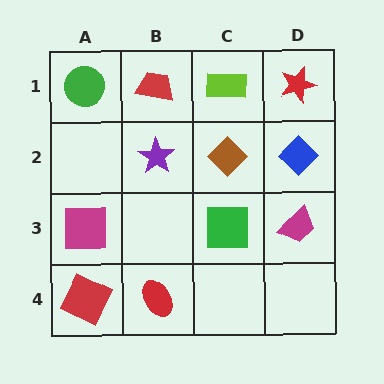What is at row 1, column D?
A red star.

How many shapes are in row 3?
3 shapes.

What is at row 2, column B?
A purple star.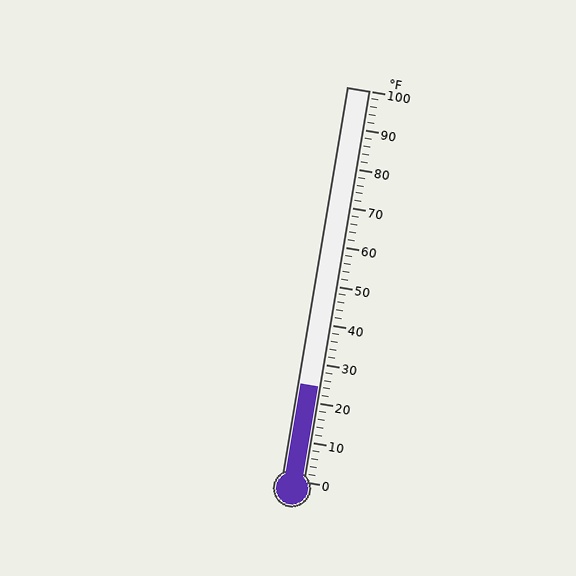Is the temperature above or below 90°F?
The temperature is below 90°F.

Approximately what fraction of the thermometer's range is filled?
The thermometer is filled to approximately 25% of its range.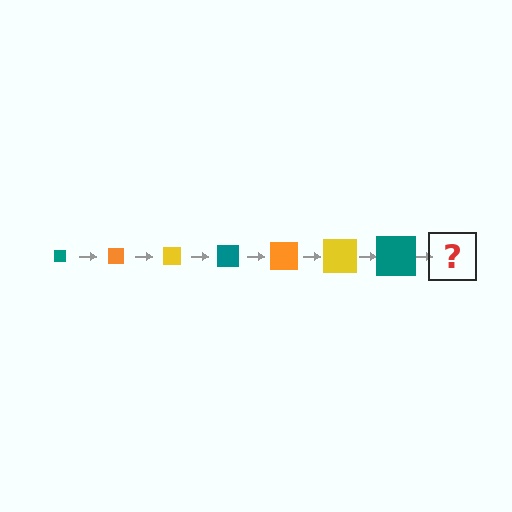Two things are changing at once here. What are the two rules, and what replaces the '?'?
The two rules are that the square grows larger each step and the color cycles through teal, orange, and yellow. The '?' should be an orange square, larger than the previous one.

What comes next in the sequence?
The next element should be an orange square, larger than the previous one.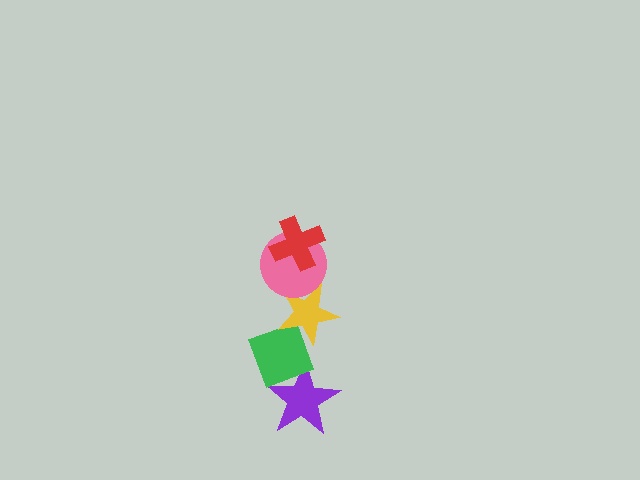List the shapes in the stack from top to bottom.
From top to bottom: the red cross, the pink circle, the yellow star, the green diamond, the purple star.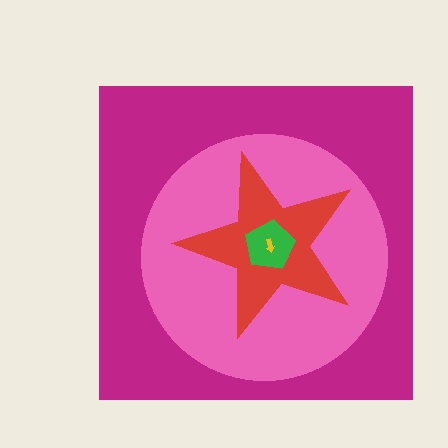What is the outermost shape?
The magenta square.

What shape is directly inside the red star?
The green pentagon.